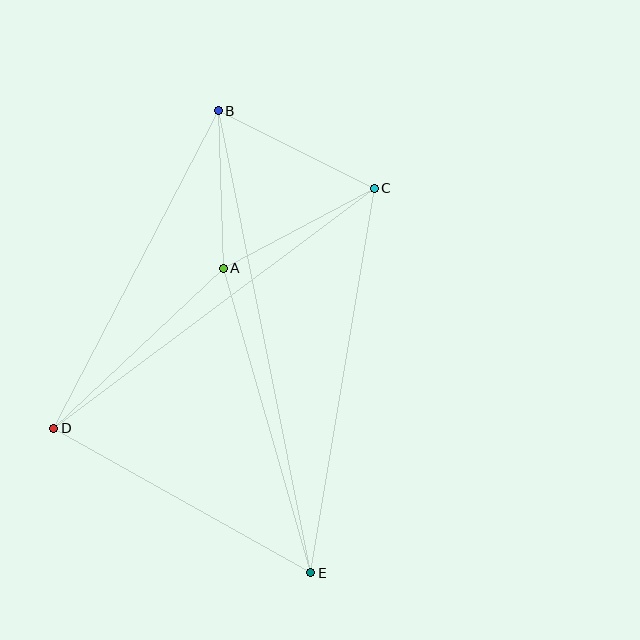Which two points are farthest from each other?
Points B and E are farthest from each other.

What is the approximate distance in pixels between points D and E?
The distance between D and E is approximately 295 pixels.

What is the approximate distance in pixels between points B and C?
The distance between B and C is approximately 174 pixels.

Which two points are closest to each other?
Points A and B are closest to each other.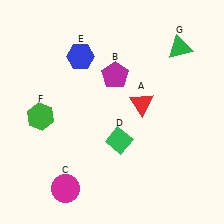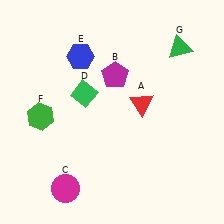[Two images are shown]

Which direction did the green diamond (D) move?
The green diamond (D) moved up.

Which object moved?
The green diamond (D) moved up.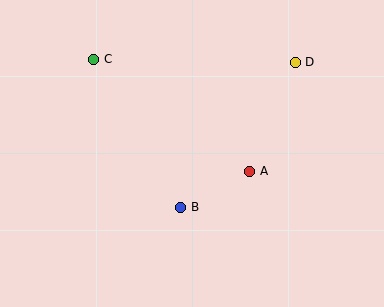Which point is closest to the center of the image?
Point B at (181, 207) is closest to the center.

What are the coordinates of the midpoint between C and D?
The midpoint between C and D is at (194, 61).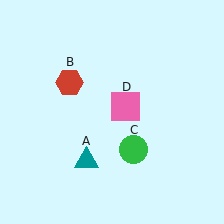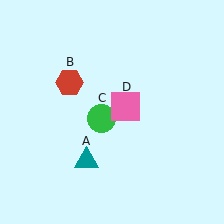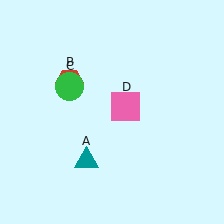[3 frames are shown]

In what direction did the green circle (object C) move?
The green circle (object C) moved up and to the left.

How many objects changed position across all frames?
1 object changed position: green circle (object C).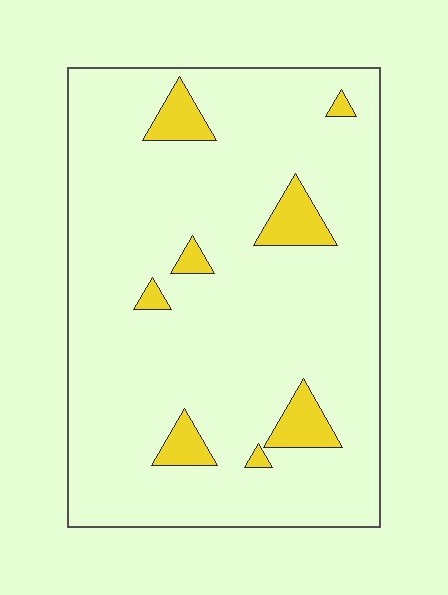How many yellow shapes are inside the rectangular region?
8.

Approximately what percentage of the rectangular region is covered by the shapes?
Approximately 10%.